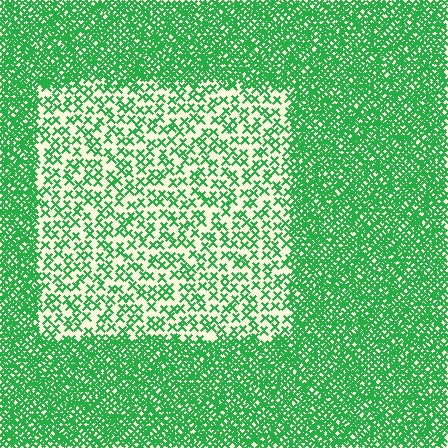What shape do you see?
I see a rectangle.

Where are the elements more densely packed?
The elements are more densely packed outside the rectangle boundary.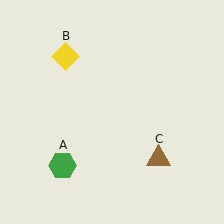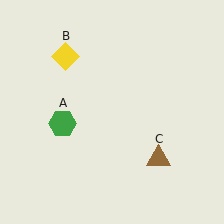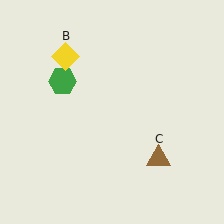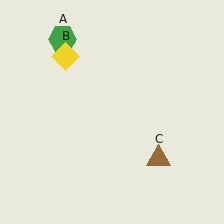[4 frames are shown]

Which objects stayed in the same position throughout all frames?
Yellow diamond (object B) and brown triangle (object C) remained stationary.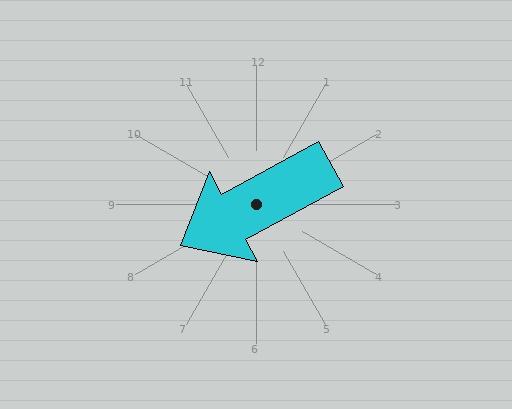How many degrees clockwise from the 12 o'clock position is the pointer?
Approximately 242 degrees.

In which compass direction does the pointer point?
Southwest.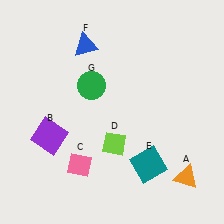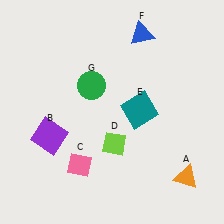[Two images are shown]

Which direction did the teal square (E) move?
The teal square (E) moved up.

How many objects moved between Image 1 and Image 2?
2 objects moved between the two images.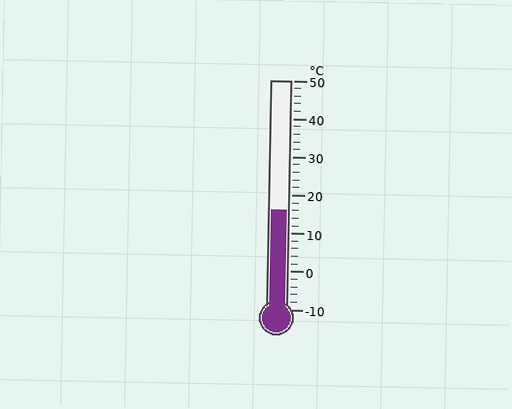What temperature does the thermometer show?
The thermometer shows approximately 16°C.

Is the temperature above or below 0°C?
The temperature is above 0°C.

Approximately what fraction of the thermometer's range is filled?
The thermometer is filled to approximately 45% of its range.